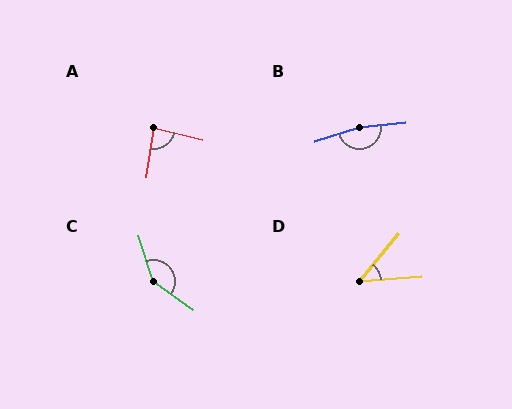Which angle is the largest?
B, at approximately 168 degrees.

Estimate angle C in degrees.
Approximately 143 degrees.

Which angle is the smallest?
D, at approximately 46 degrees.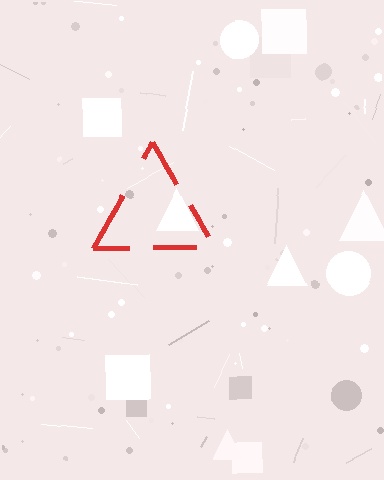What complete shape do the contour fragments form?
The contour fragments form a triangle.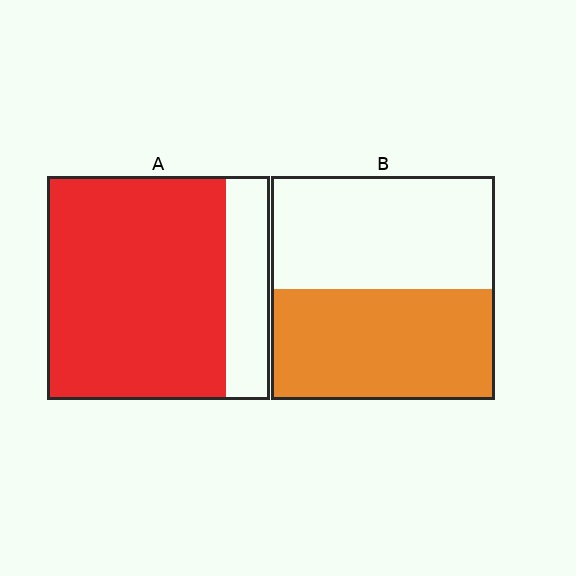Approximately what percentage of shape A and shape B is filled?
A is approximately 80% and B is approximately 50%.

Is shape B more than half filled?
Roughly half.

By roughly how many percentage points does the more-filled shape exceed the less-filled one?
By roughly 30 percentage points (A over B).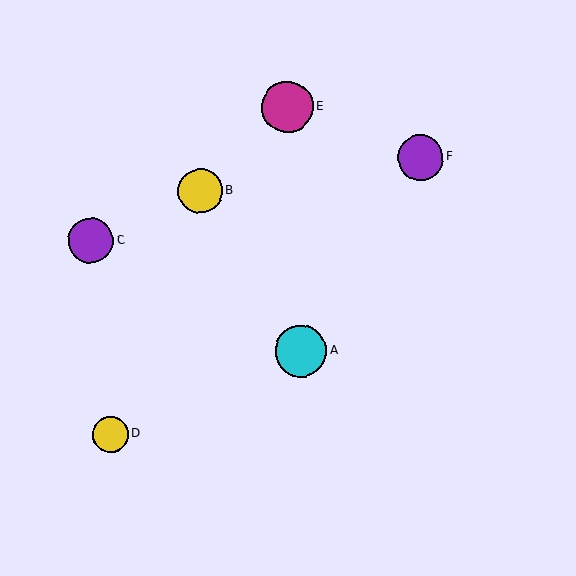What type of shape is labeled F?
Shape F is a purple circle.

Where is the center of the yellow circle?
The center of the yellow circle is at (200, 191).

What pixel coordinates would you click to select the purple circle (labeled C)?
Click at (91, 241) to select the purple circle C.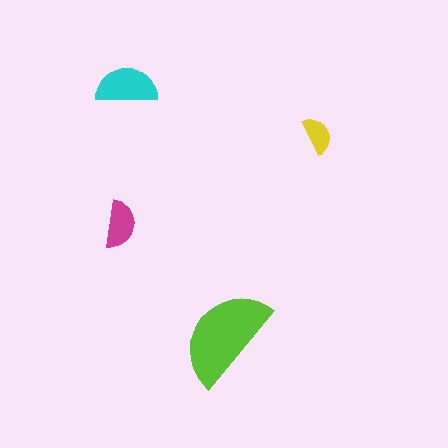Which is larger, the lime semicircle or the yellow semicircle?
The lime one.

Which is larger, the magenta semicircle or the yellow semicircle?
The magenta one.